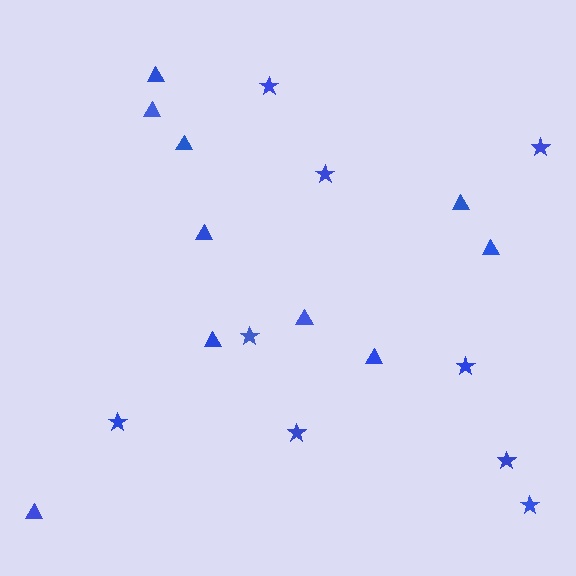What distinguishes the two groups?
There are 2 groups: one group of triangles (10) and one group of stars (9).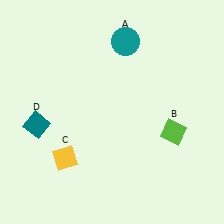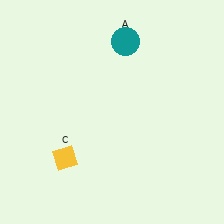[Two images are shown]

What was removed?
The teal diamond (D), the lime diamond (B) were removed in Image 2.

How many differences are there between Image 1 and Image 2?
There are 2 differences between the two images.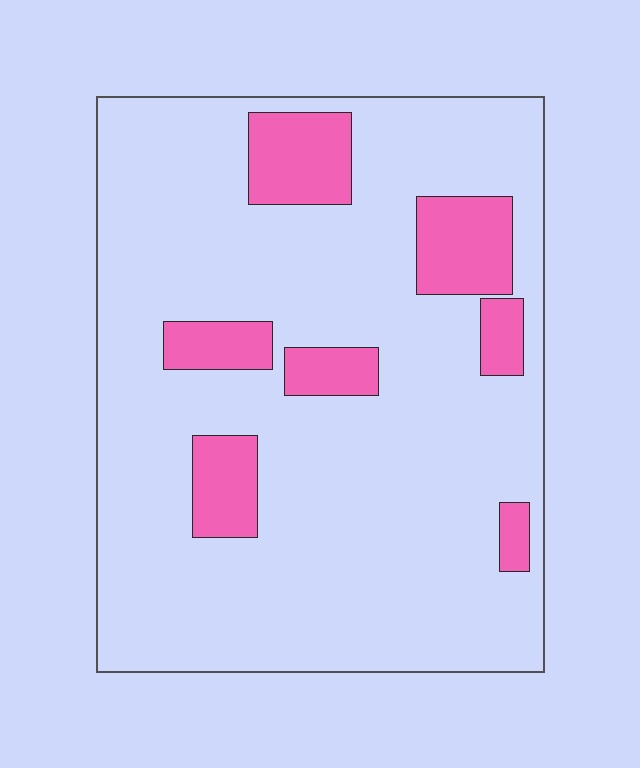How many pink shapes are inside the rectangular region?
7.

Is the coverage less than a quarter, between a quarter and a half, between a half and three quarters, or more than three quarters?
Less than a quarter.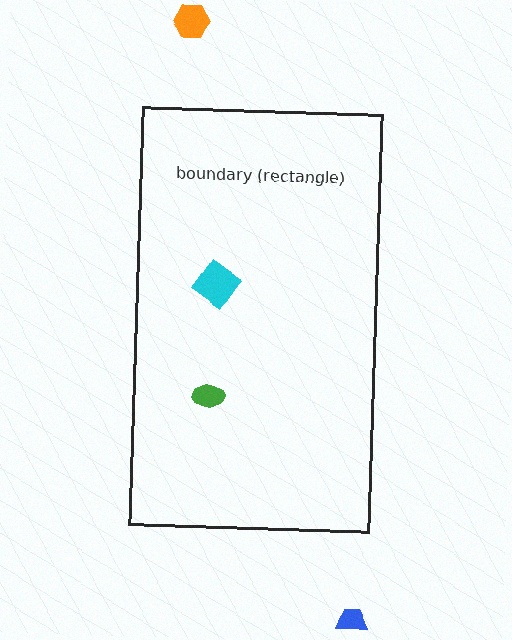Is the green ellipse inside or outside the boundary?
Inside.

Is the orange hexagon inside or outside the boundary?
Outside.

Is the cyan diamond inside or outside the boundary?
Inside.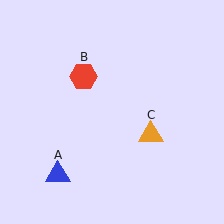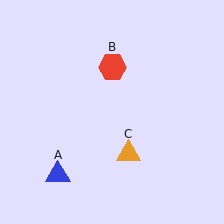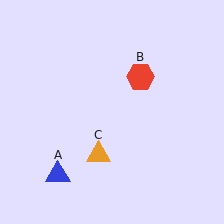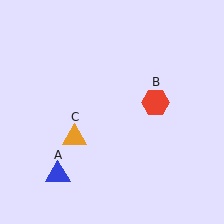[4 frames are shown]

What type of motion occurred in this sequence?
The red hexagon (object B), orange triangle (object C) rotated clockwise around the center of the scene.